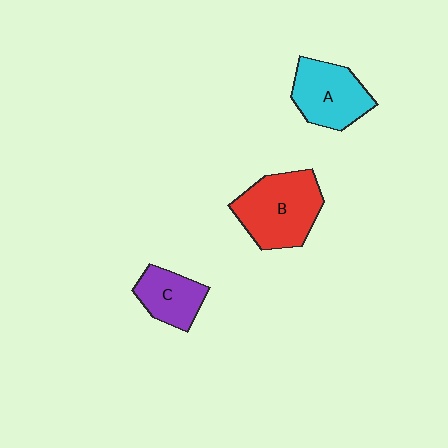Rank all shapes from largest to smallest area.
From largest to smallest: B (red), A (cyan), C (purple).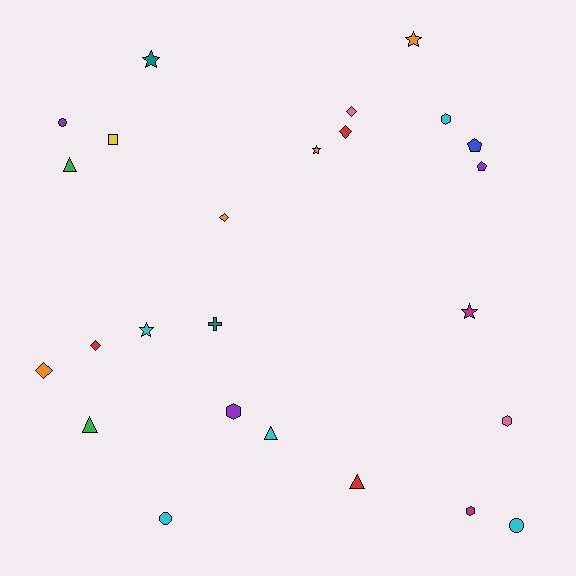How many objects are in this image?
There are 25 objects.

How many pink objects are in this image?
There are 2 pink objects.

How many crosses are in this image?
There is 1 cross.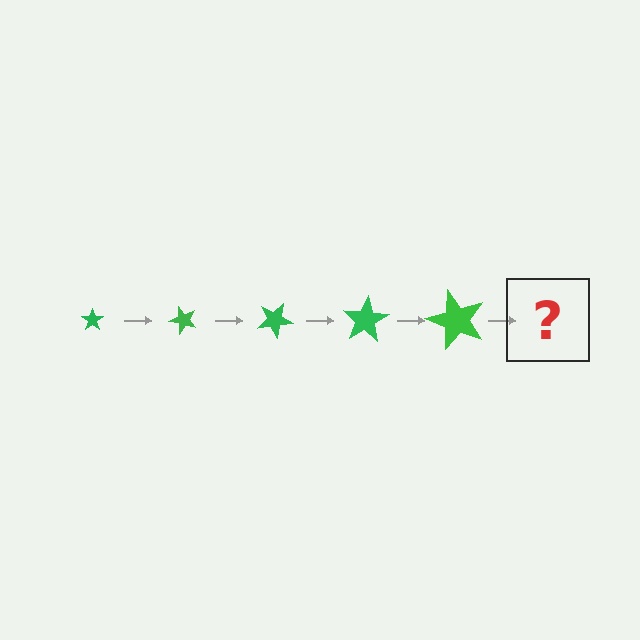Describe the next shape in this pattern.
It should be a star, larger than the previous one and rotated 250 degrees from the start.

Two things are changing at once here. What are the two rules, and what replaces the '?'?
The two rules are that the star grows larger each step and it rotates 50 degrees each step. The '?' should be a star, larger than the previous one and rotated 250 degrees from the start.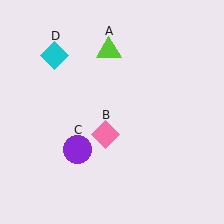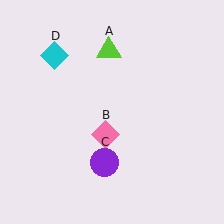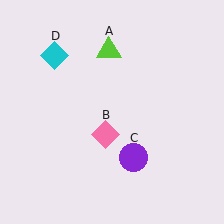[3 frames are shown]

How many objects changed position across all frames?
1 object changed position: purple circle (object C).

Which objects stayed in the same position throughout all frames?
Lime triangle (object A) and pink diamond (object B) and cyan diamond (object D) remained stationary.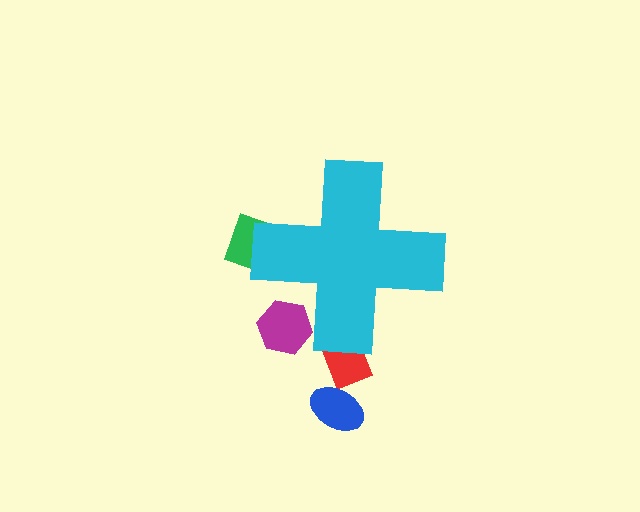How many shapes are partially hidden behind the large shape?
3 shapes are partially hidden.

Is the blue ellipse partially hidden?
No, the blue ellipse is fully visible.